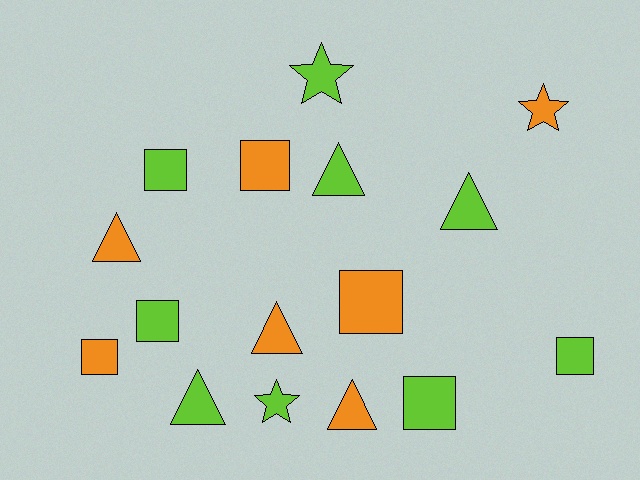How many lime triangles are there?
There are 3 lime triangles.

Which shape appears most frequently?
Square, with 7 objects.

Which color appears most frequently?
Lime, with 9 objects.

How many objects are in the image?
There are 16 objects.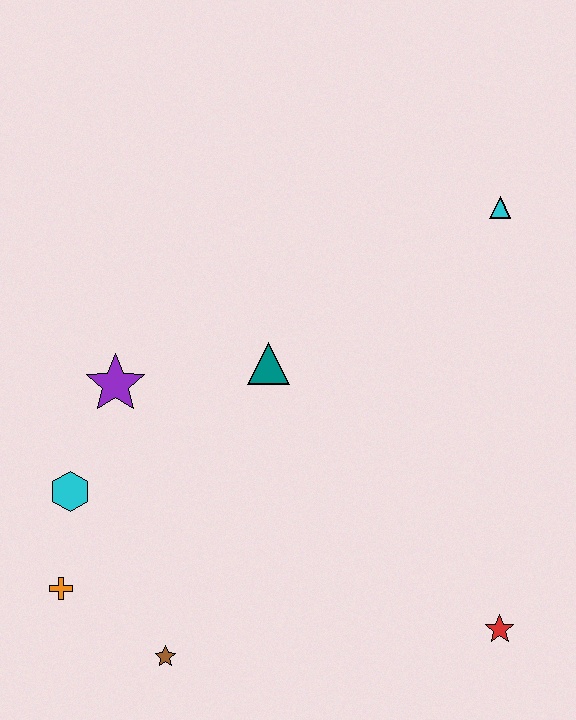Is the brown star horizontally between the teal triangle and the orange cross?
Yes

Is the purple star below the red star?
No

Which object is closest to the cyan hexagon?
The orange cross is closest to the cyan hexagon.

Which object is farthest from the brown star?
The cyan triangle is farthest from the brown star.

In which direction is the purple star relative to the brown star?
The purple star is above the brown star.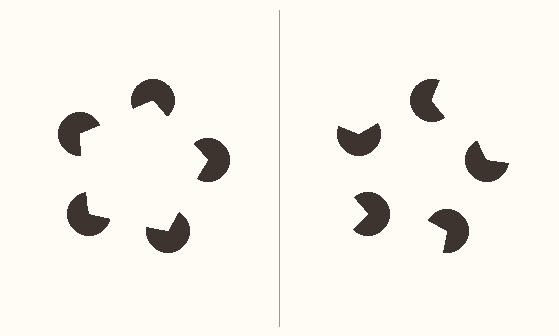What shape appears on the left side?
An illusory pentagon.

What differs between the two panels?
The pac-man discs are positioned identically on both sides; only the wedge orientations differ. On the left they align to a pentagon; on the right they are misaligned.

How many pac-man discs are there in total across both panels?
10 — 5 on each side.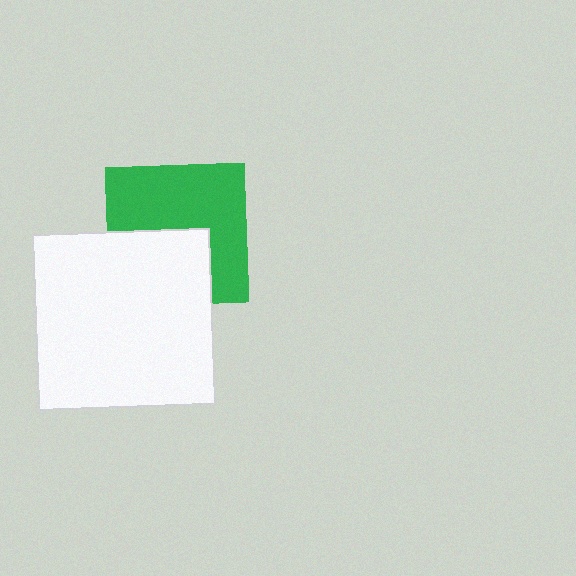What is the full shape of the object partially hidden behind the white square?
The partially hidden object is a green square.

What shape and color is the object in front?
The object in front is a white square.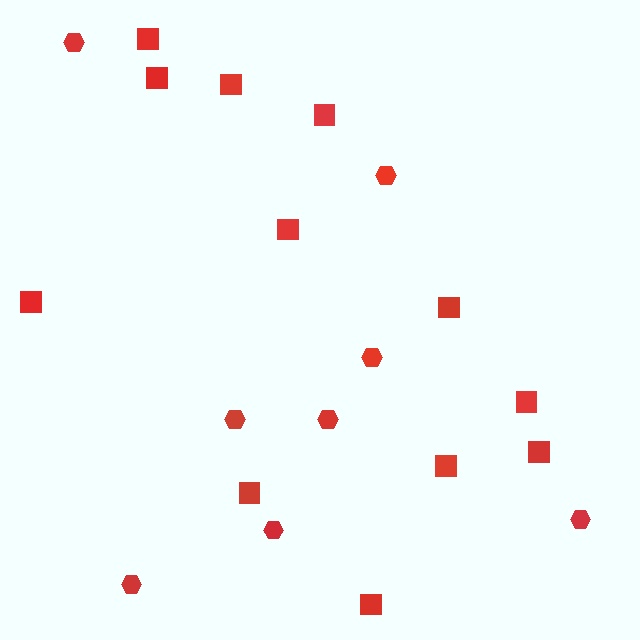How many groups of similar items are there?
There are 2 groups: one group of squares (12) and one group of hexagons (8).